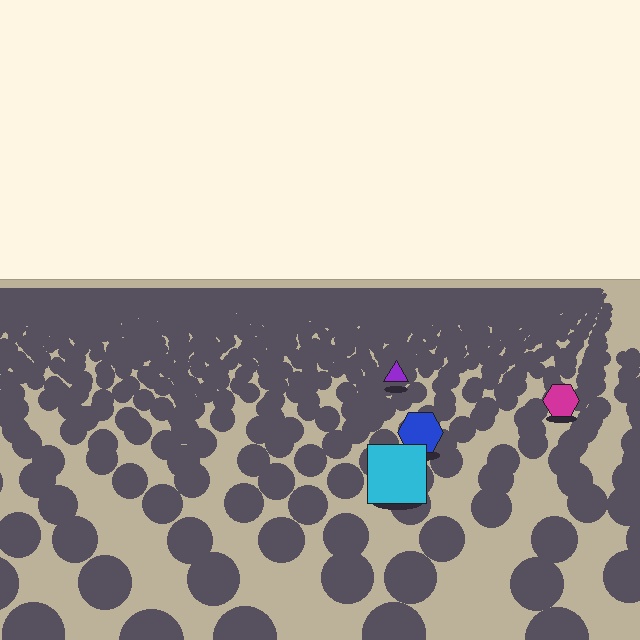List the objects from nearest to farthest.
From nearest to farthest: the cyan square, the blue hexagon, the magenta hexagon, the purple triangle.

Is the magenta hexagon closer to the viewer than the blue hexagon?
No. The blue hexagon is closer — you can tell from the texture gradient: the ground texture is coarser near it.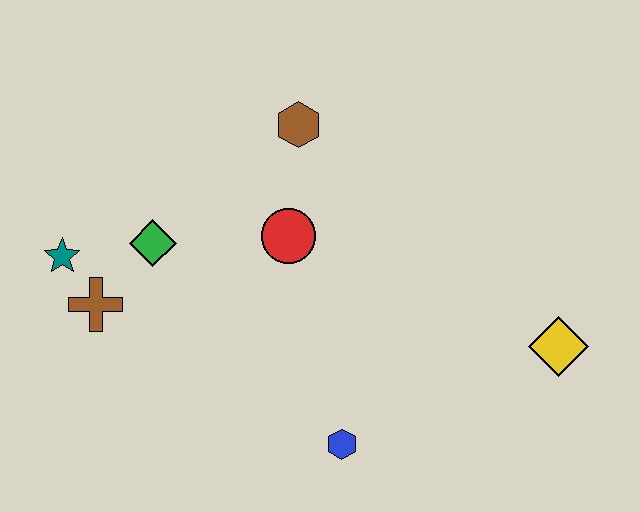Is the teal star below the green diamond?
Yes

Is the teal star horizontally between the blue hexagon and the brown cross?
No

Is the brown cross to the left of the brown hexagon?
Yes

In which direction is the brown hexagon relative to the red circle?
The brown hexagon is above the red circle.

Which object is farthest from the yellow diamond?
The teal star is farthest from the yellow diamond.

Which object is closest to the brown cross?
The teal star is closest to the brown cross.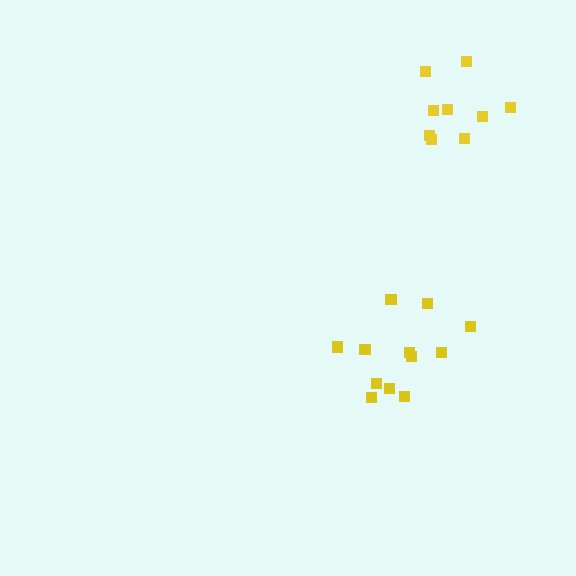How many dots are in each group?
Group 1: 12 dots, Group 2: 9 dots (21 total).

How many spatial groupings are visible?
There are 2 spatial groupings.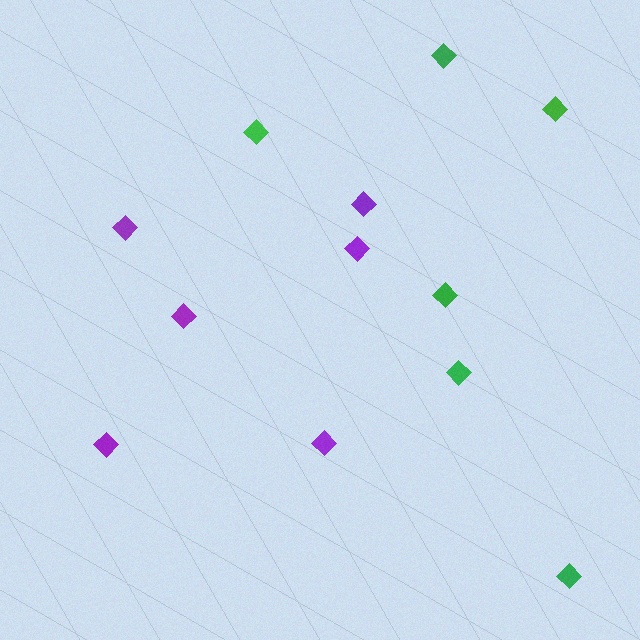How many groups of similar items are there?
There are 2 groups: one group of purple diamonds (6) and one group of green diamonds (6).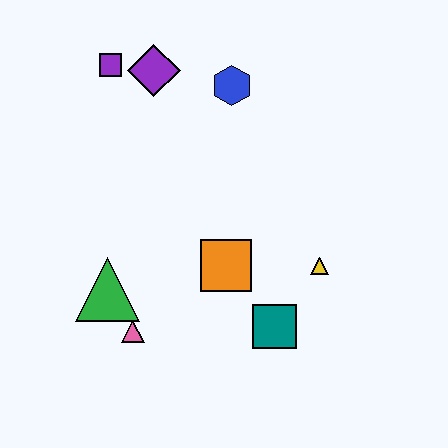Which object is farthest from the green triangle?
The blue hexagon is farthest from the green triangle.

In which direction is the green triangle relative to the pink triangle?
The green triangle is above the pink triangle.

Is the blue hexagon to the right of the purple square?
Yes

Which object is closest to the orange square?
The teal square is closest to the orange square.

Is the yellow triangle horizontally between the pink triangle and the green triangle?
No